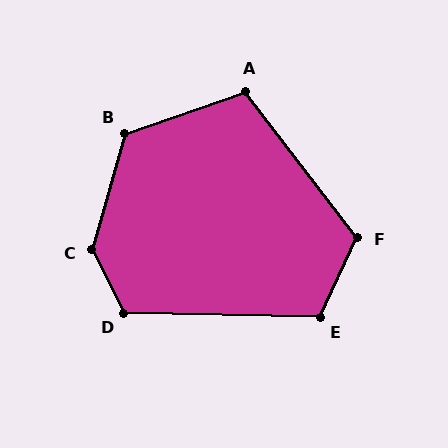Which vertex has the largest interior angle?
C, at approximately 138 degrees.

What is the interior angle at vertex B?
Approximately 125 degrees (obtuse).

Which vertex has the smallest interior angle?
A, at approximately 108 degrees.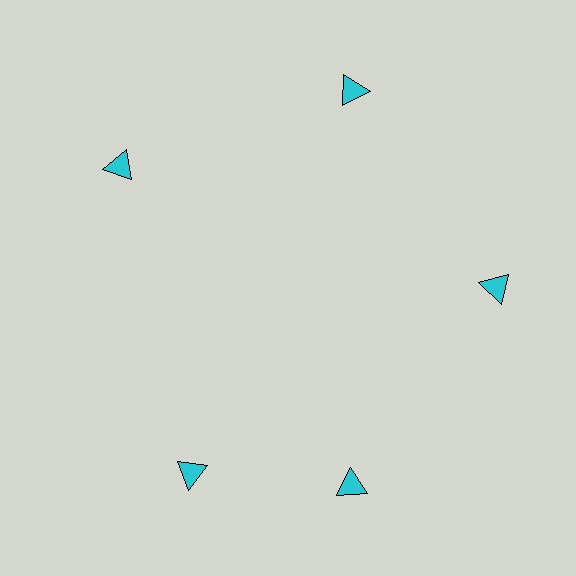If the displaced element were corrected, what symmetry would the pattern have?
It would have 5-fold rotational symmetry — the pattern would map onto itself every 72 degrees.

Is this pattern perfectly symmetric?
No. The 5 cyan triangles are arranged in a ring, but one element near the 8 o'clock position is rotated out of alignment along the ring, breaking the 5-fold rotational symmetry.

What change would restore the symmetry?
The symmetry would be restored by rotating it back into even spacing with its neighbors so that all 5 triangles sit at equal angles and equal distance from the center.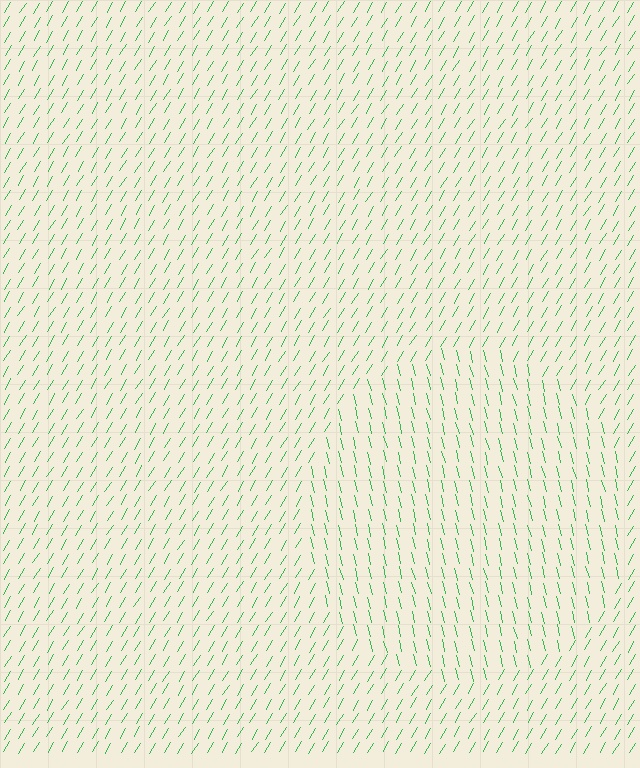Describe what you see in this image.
The image is filled with small green line segments. A circle region in the image has lines oriented differently from the surrounding lines, creating a visible texture boundary.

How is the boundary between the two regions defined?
The boundary is defined purely by a change in line orientation (approximately 45 degrees difference). All lines are the same color and thickness.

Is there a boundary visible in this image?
Yes, there is a texture boundary formed by a change in line orientation.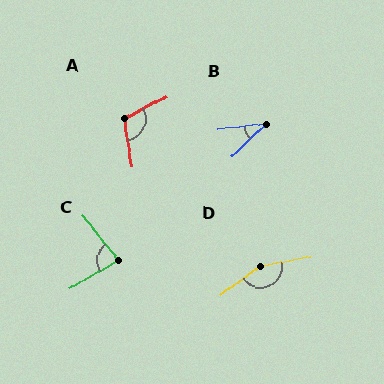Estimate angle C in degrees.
Approximately 81 degrees.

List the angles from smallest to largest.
B (37°), C (81°), A (109°), D (154°).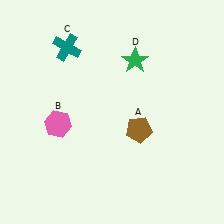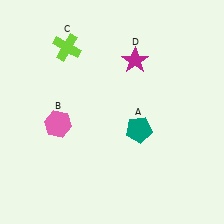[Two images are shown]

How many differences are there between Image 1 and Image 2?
There are 3 differences between the two images.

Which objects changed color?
A changed from brown to teal. C changed from teal to lime. D changed from green to magenta.